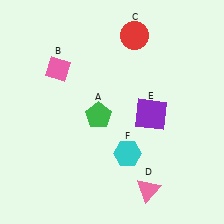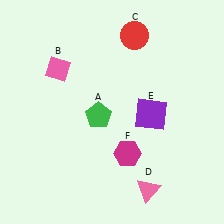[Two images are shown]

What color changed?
The hexagon (F) changed from cyan in Image 1 to magenta in Image 2.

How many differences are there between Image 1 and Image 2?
There is 1 difference between the two images.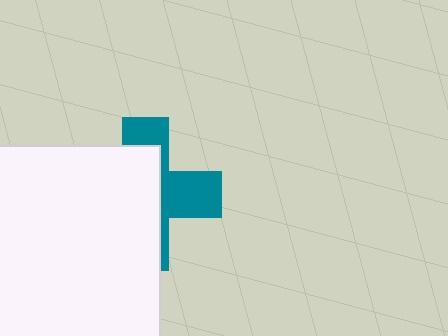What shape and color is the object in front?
The object in front is a white rectangle.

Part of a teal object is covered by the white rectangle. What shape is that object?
It is a cross.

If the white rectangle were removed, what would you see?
You would see the complete teal cross.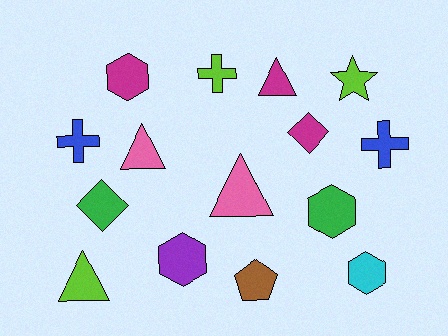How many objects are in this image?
There are 15 objects.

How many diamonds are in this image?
There are 2 diamonds.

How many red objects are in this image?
There are no red objects.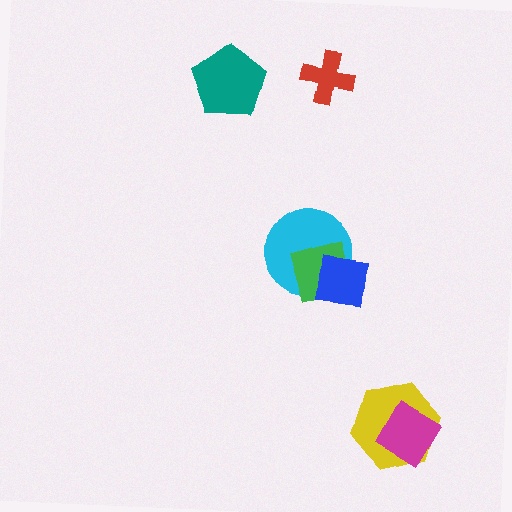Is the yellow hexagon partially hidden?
Yes, it is partially covered by another shape.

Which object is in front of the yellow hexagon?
The magenta diamond is in front of the yellow hexagon.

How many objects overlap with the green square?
2 objects overlap with the green square.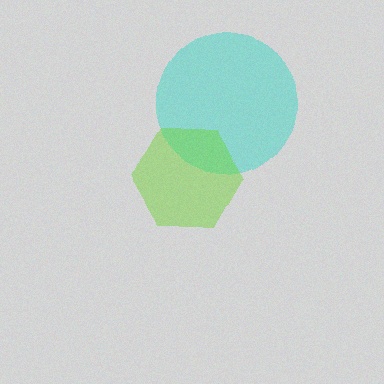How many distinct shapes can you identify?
There are 2 distinct shapes: a cyan circle, a lime hexagon.